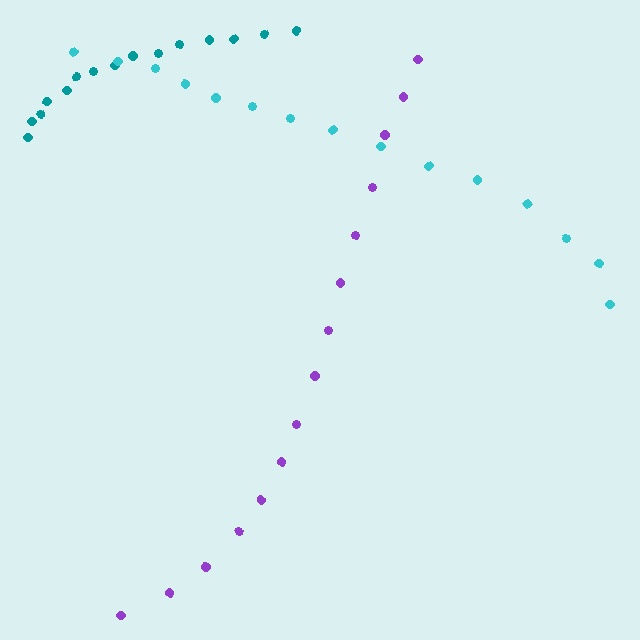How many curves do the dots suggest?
There are 3 distinct paths.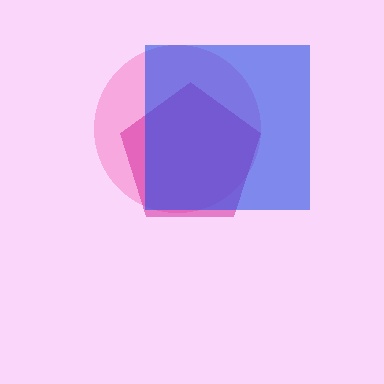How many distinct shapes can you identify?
There are 3 distinct shapes: a pink circle, a magenta pentagon, a blue square.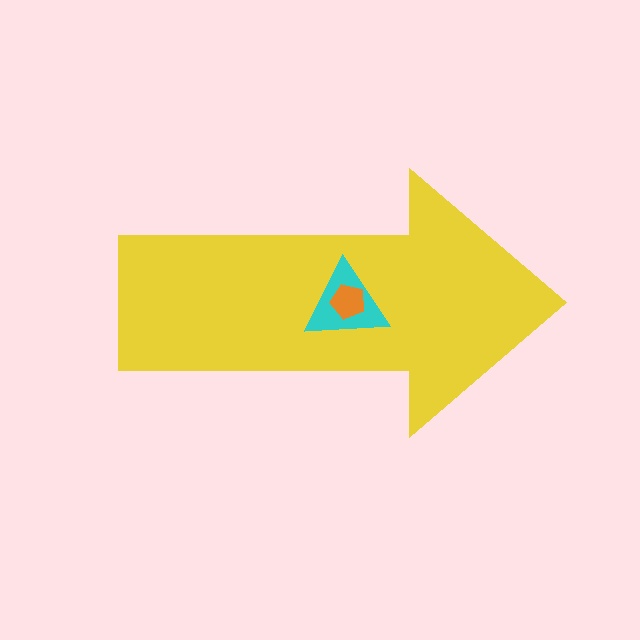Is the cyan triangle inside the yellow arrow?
Yes.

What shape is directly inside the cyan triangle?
The orange pentagon.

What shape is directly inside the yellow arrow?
The cyan triangle.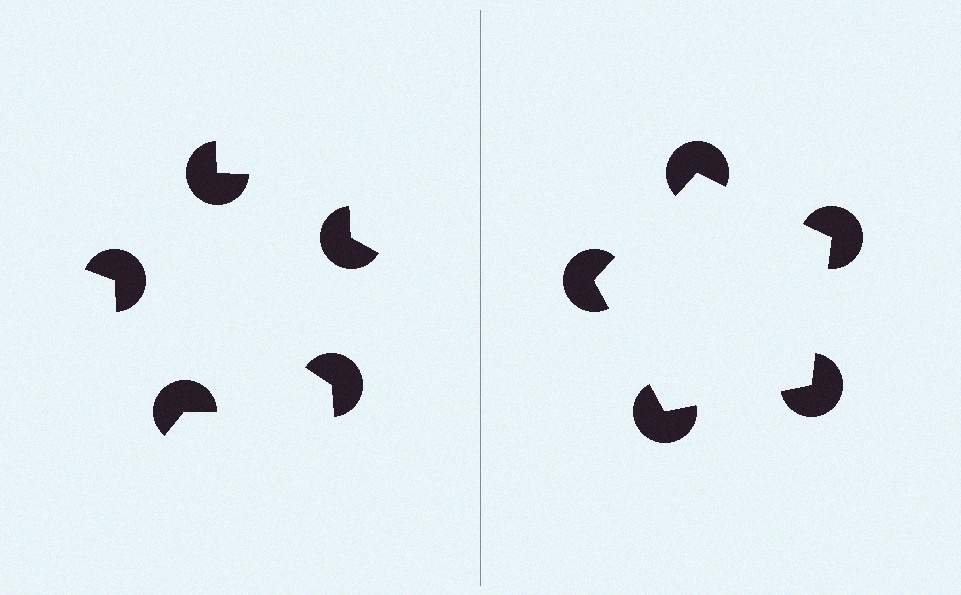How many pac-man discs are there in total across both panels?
10 — 5 on each side.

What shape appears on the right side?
An illusory pentagon.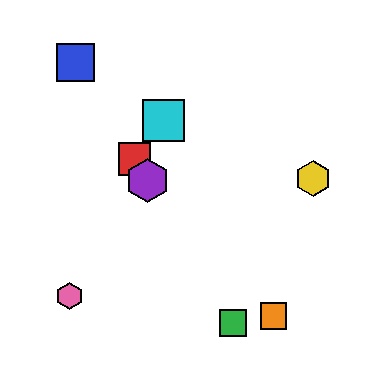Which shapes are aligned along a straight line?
The red square, the blue square, the green square, the purple hexagon are aligned along a straight line.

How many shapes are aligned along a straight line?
4 shapes (the red square, the blue square, the green square, the purple hexagon) are aligned along a straight line.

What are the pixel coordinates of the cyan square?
The cyan square is at (164, 121).